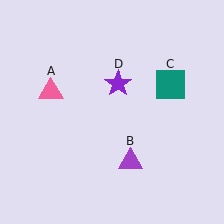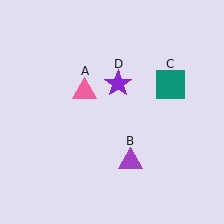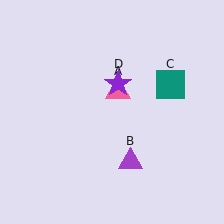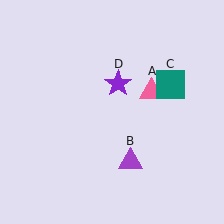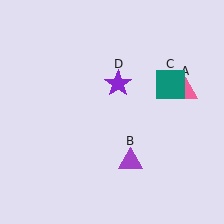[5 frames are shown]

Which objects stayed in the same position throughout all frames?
Purple triangle (object B) and teal square (object C) and purple star (object D) remained stationary.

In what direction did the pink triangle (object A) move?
The pink triangle (object A) moved right.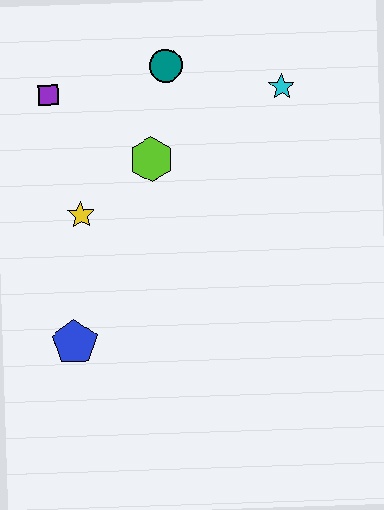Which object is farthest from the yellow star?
The cyan star is farthest from the yellow star.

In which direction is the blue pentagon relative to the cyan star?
The blue pentagon is below the cyan star.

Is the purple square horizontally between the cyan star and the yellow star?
No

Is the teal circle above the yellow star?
Yes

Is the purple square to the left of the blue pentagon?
Yes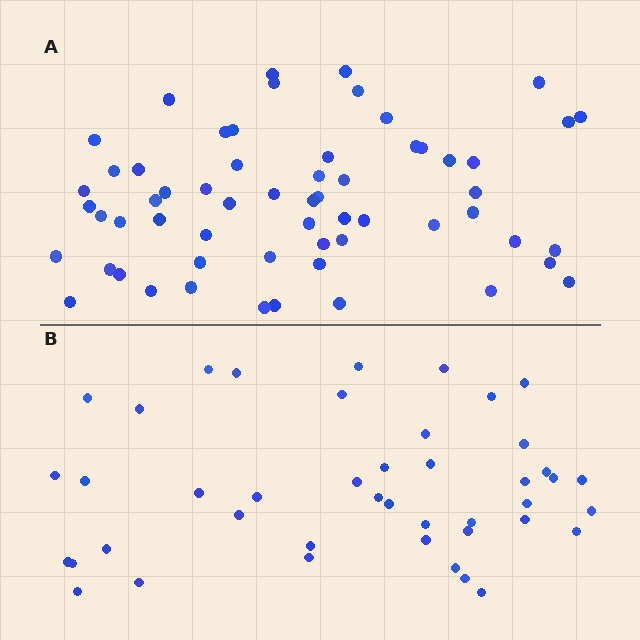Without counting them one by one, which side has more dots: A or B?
Region A (the top region) has more dots.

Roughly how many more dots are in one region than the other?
Region A has approximately 15 more dots than region B.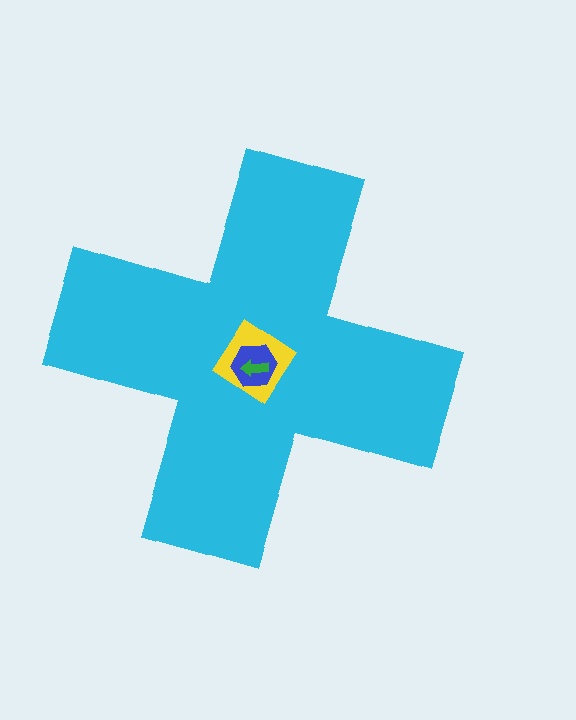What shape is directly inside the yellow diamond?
The blue hexagon.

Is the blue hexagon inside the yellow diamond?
Yes.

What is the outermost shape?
The cyan cross.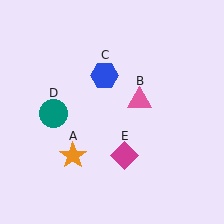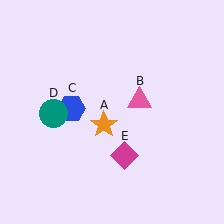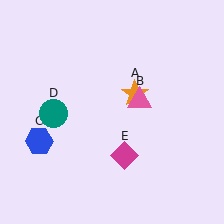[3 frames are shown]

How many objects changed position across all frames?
2 objects changed position: orange star (object A), blue hexagon (object C).